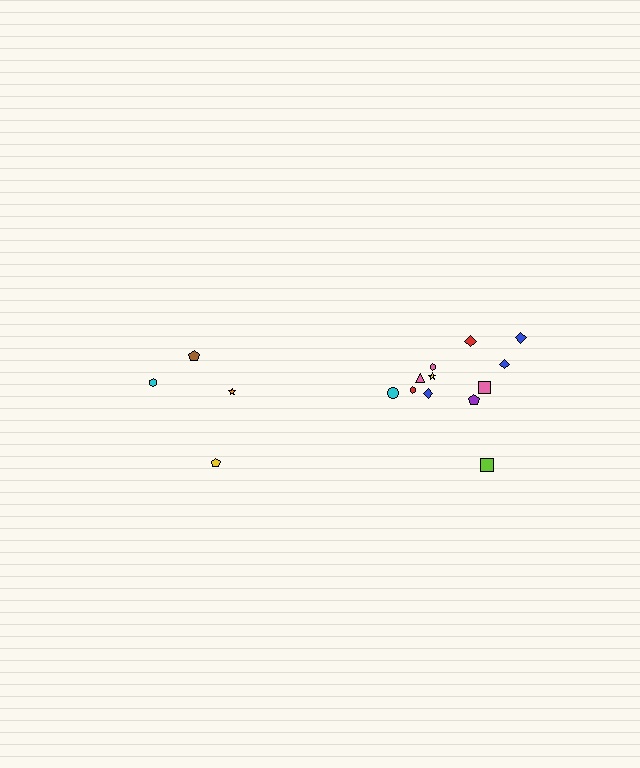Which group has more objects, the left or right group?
The right group.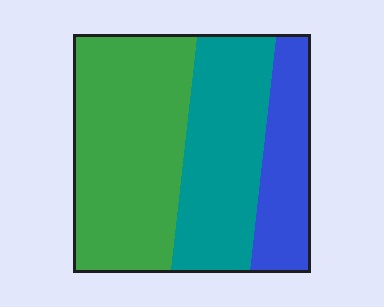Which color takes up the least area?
Blue, at roughly 20%.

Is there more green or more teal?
Green.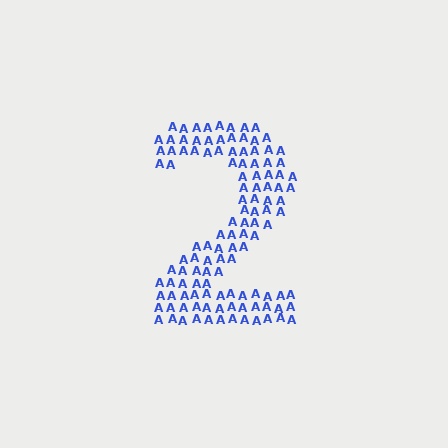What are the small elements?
The small elements are letter A's.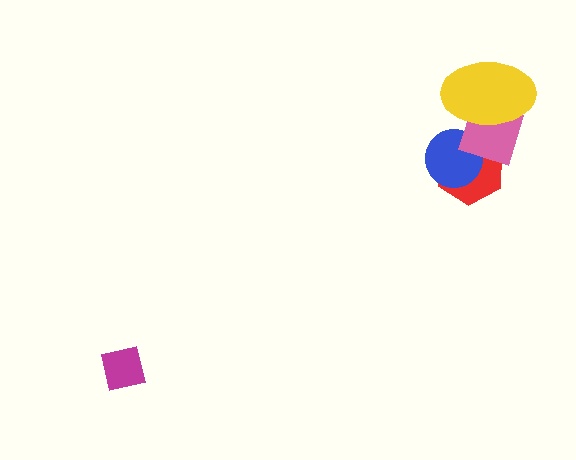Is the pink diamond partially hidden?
Yes, it is partially covered by another shape.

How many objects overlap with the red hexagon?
2 objects overlap with the red hexagon.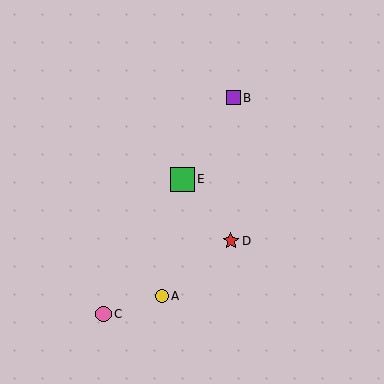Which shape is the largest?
The green square (labeled E) is the largest.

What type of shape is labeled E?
Shape E is a green square.